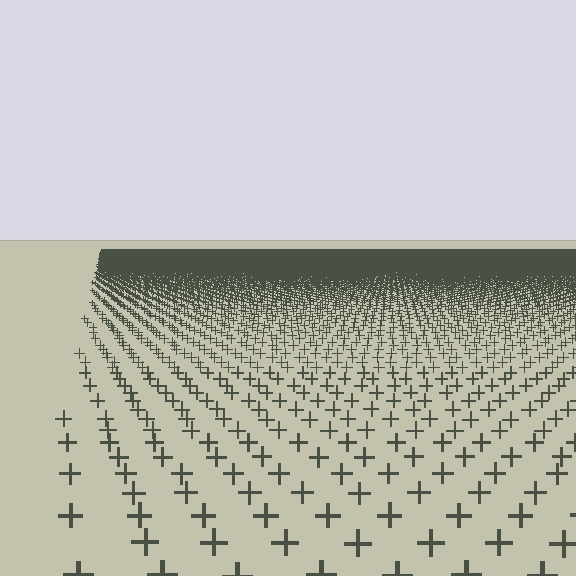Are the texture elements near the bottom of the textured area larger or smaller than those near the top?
Larger. Near the bottom, elements are closer to the viewer and appear at a bigger on-screen size.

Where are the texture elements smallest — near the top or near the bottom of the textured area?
Near the top.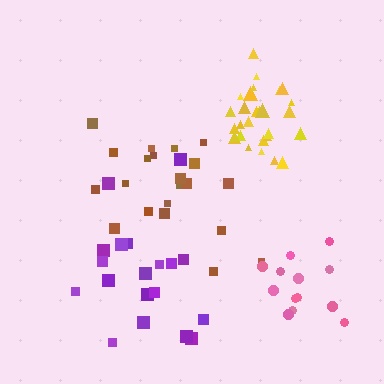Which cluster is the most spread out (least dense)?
Purple.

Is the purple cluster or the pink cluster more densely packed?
Pink.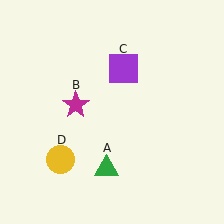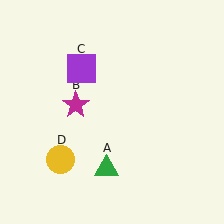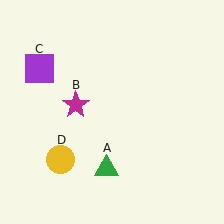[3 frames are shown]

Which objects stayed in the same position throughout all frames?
Green triangle (object A) and magenta star (object B) and yellow circle (object D) remained stationary.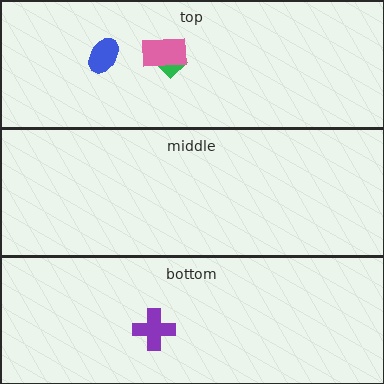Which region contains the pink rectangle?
The top region.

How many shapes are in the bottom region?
1.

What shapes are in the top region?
The green diamond, the pink rectangle, the blue ellipse.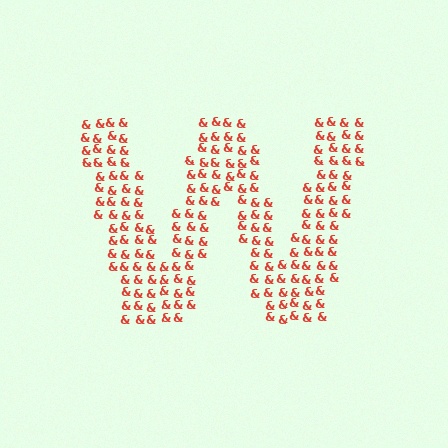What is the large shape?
The large shape is the letter W.